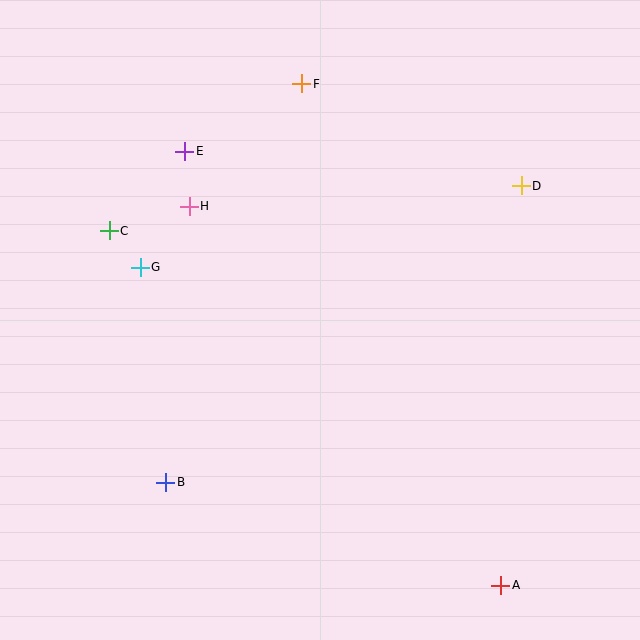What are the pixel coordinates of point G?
Point G is at (140, 267).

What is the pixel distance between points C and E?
The distance between C and E is 110 pixels.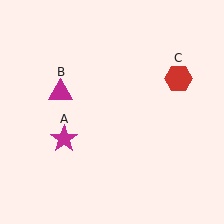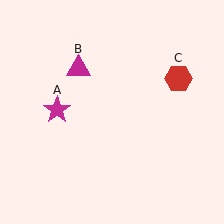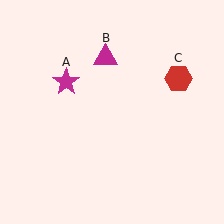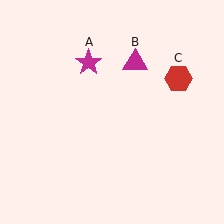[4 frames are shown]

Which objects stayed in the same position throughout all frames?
Red hexagon (object C) remained stationary.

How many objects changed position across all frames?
2 objects changed position: magenta star (object A), magenta triangle (object B).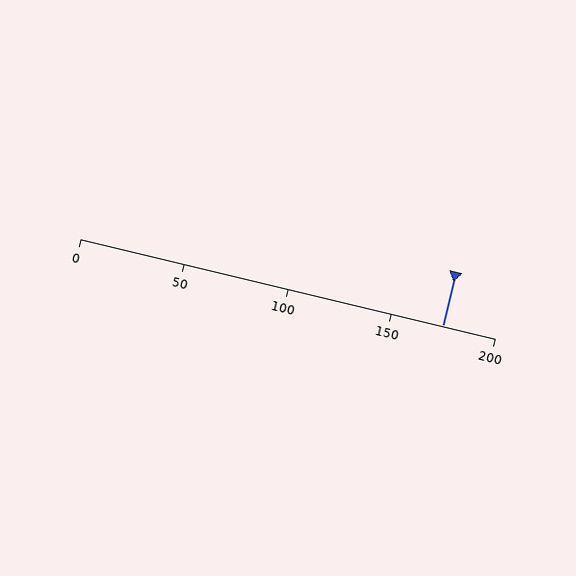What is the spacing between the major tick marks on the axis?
The major ticks are spaced 50 apart.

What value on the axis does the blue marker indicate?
The marker indicates approximately 175.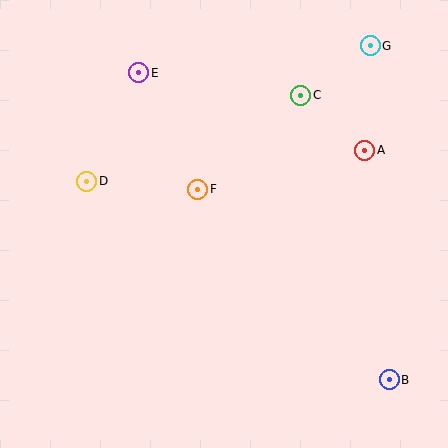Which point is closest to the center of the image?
Point F at (198, 189) is closest to the center.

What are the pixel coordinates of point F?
Point F is at (198, 189).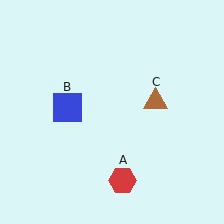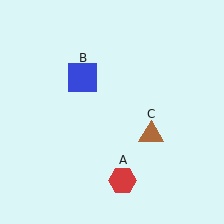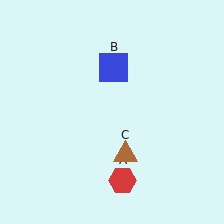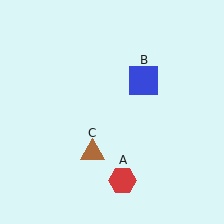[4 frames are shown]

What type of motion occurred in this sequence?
The blue square (object B), brown triangle (object C) rotated clockwise around the center of the scene.